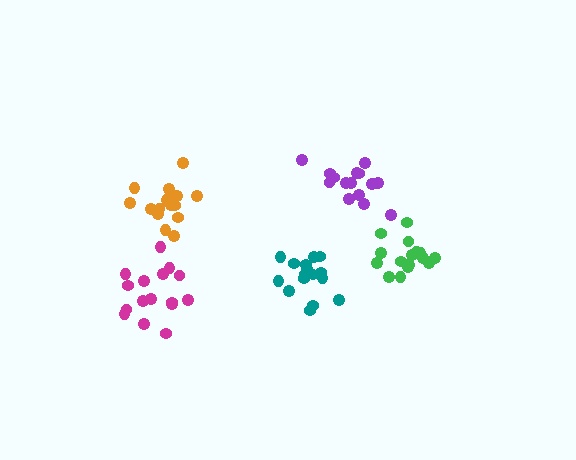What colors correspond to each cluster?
The clusters are colored: orange, purple, teal, green, magenta.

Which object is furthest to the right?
The green cluster is rightmost.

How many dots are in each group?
Group 1: 17 dots, Group 2: 15 dots, Group 3: 16 dots, Group 4: 16 dots, Group 5: 16 dots (80 total).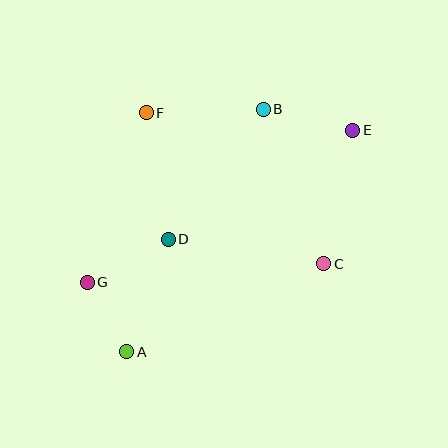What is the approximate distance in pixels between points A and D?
The distance between A and D is approximately 120 pixels.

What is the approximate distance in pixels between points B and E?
The distance between B and E is approximately 92 pixels.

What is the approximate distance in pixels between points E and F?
The distance between E and F is approximately 208 pixels.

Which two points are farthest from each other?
Points A and E are farthest from each other.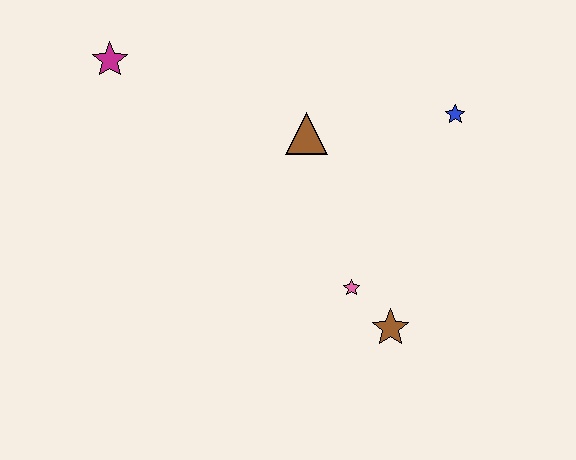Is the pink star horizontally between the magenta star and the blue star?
Yes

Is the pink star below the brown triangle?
Yes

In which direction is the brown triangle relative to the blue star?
The brown triangle is to the left of the blue star.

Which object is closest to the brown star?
The pink star is closest to the brown star.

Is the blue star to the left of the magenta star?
No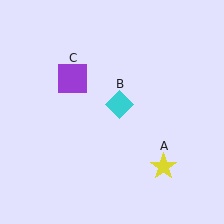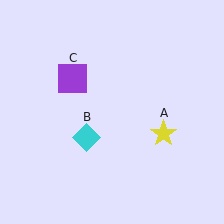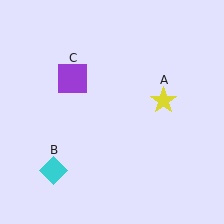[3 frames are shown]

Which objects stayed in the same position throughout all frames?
Purple square (object C) remained stationary.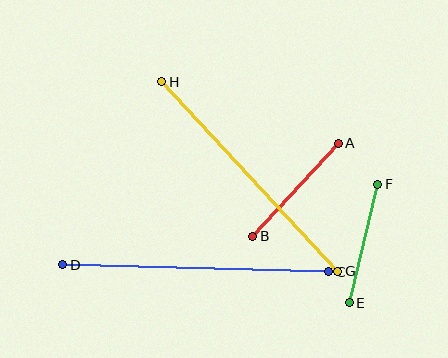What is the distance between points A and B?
The distance is approximately 126 pixels.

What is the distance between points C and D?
The distance is approximately 266 pixels.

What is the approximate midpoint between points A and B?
The midpoint is at approximately (296, 190) pixels.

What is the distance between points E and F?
The distance is approximately 122 pixels.